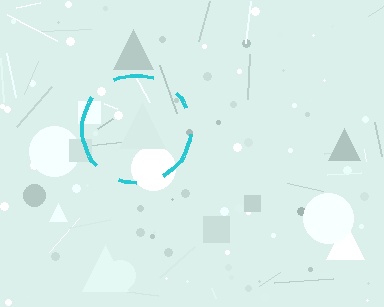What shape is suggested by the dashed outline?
The dashed outline suggests a circle.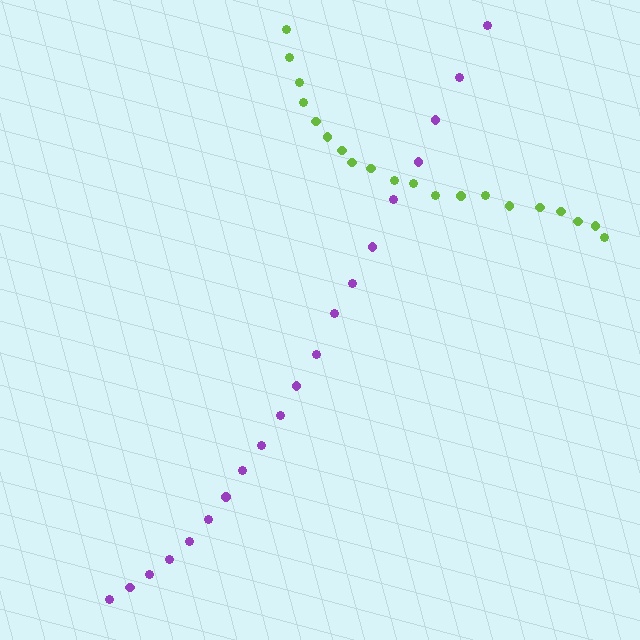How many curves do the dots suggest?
There are 2 distinct paths.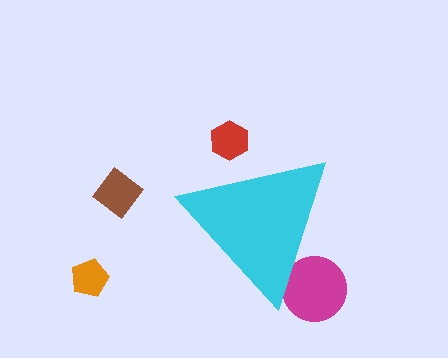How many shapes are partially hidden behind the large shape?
2 shapes are partially hidden.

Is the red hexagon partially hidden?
Yes, the red hexagon is partially hidden behind the cyan triangle.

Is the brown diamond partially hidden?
No, the brown diamond is fully visible.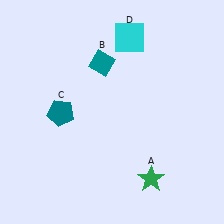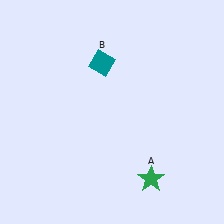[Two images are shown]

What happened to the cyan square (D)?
The cyan square (D) was removed in Image 2. It was in the top-right area of Image 1.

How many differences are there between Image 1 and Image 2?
There are 2 differences between the two images.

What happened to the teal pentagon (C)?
The teal pentagon (C) was removed in Image 2. It was in the bottom-left area of Image 1.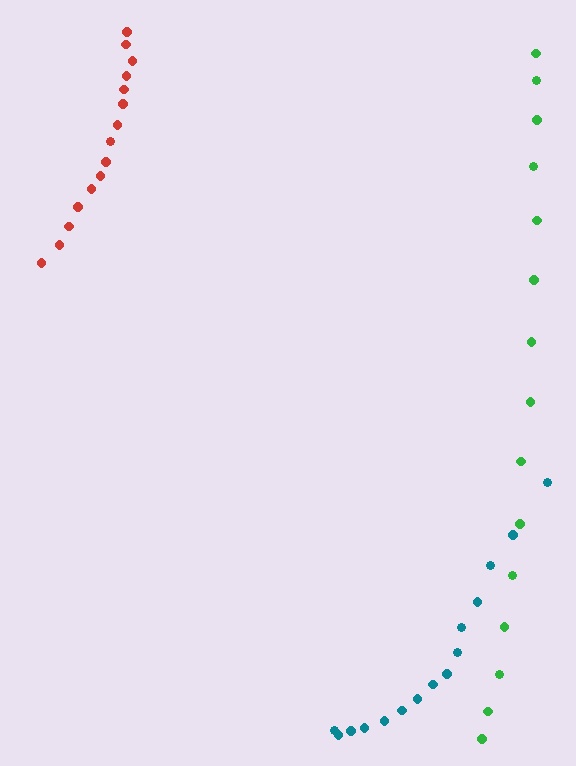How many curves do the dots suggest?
There are 3 distinct paths.